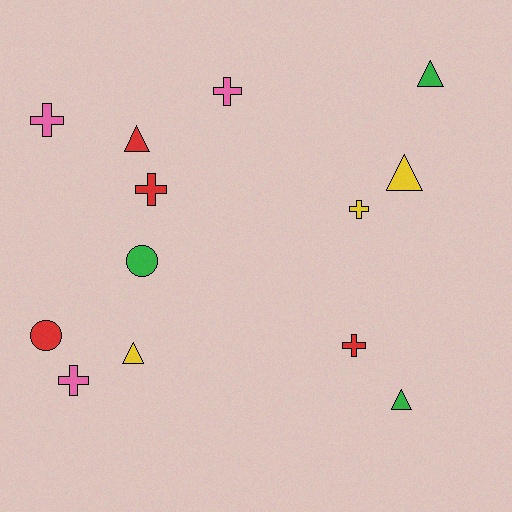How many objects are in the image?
There are 13 objects.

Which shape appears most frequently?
Cross, with 6 objects.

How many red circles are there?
There is 1 red circle.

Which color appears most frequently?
Red, with 4 objects.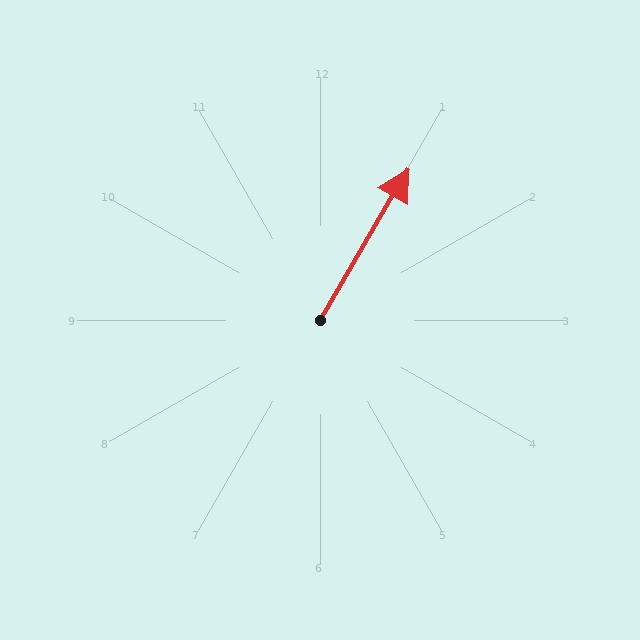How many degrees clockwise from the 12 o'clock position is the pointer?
Approximately 30 degrees.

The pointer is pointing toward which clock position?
Roughly 1 o'clock.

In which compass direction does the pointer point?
Northeast.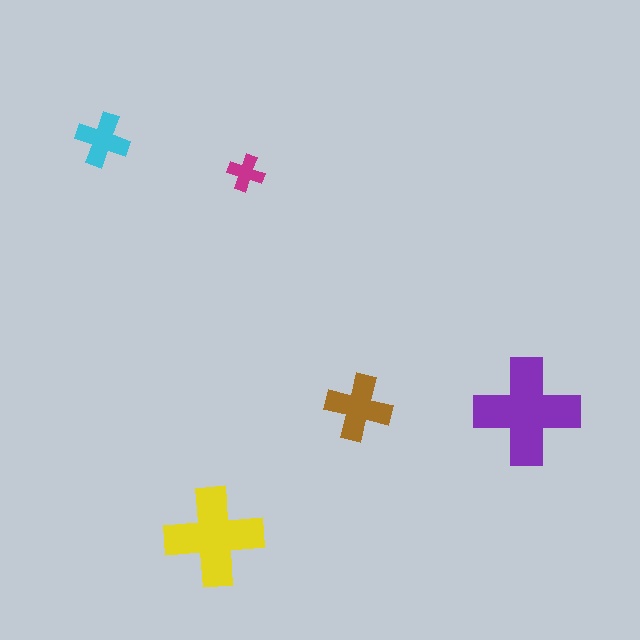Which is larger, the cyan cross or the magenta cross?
The cyan one.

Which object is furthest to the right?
The purple cross is rightmost.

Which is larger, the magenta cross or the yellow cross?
The yellow one.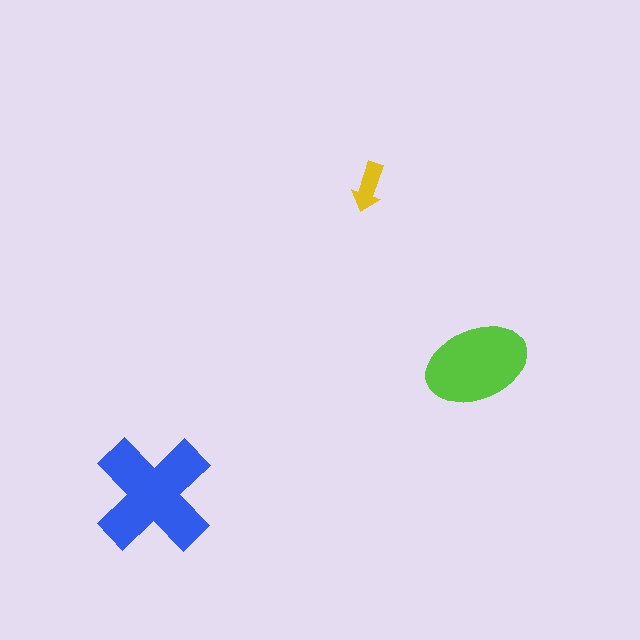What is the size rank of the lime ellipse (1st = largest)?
2nd.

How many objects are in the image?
There are 3 objects in the image.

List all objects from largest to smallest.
The blue cross, the lime ellipse, the yellow arrow.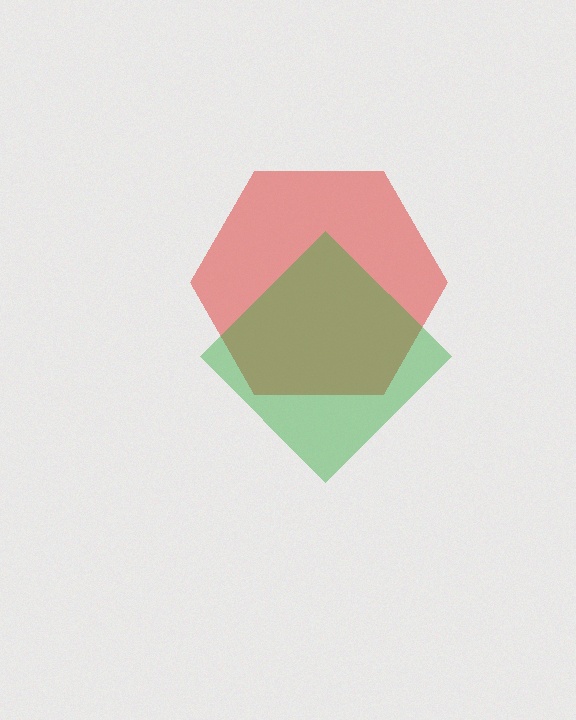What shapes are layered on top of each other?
The layered shapes are: a red hexagon, a green diamond.